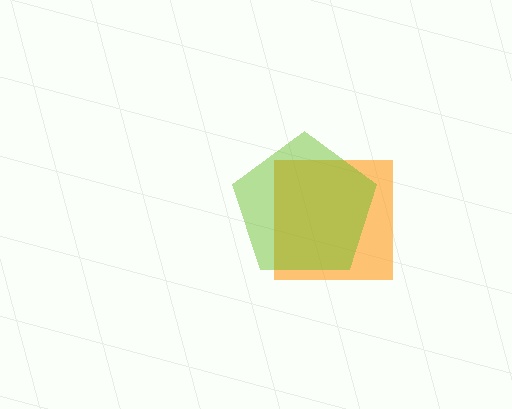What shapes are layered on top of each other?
The layered shapes are: an orange square, a lime pentagon.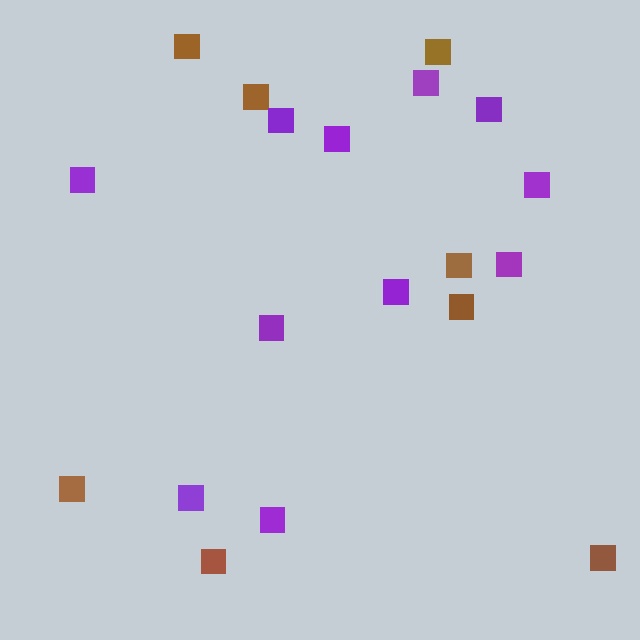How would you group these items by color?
There are 2 groups: one group of brown squares (8) and one group of purple squares (11).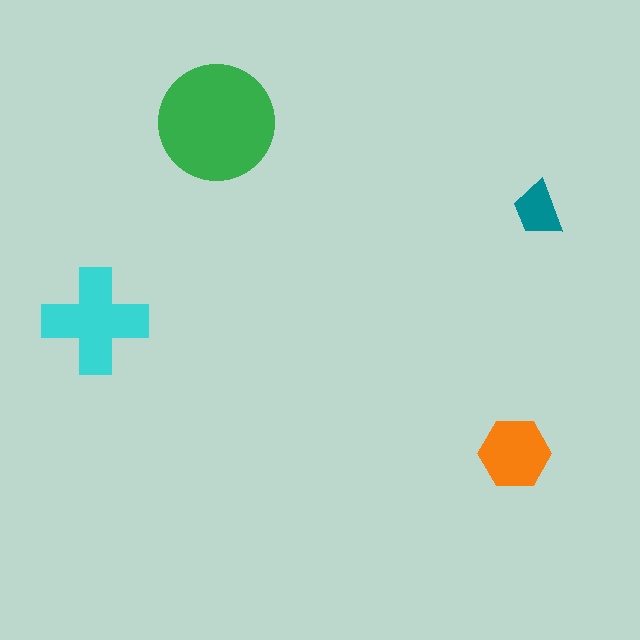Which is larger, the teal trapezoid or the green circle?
The green circle.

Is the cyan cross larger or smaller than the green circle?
Smaller.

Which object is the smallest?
The teal trapezoid.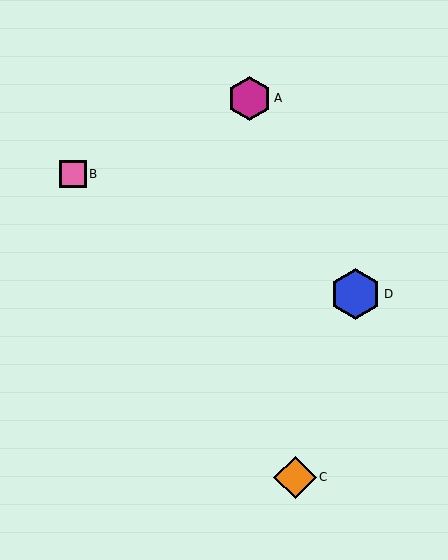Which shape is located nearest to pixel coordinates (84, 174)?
The pink square (labeled B) at (73, 174) is nearest to that location.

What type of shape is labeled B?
Shape B is a pink square.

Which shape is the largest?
The blue hexagon (labeled D) is the largest.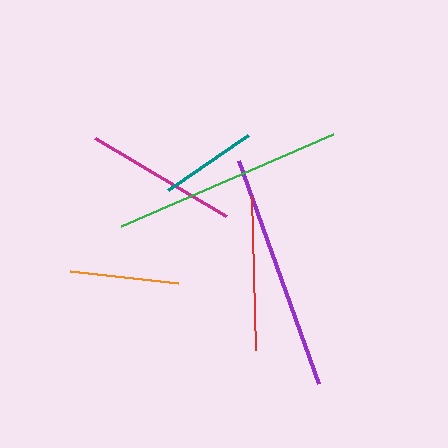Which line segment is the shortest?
The teal line is the shortest at approximately 97 pixels.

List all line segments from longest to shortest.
From longest to shortest: purple, green, red, magenta, orange, teal.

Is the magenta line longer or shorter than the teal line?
The magenta line is longer than the teal line.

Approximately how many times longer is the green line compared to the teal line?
The green line is approximately 2.4 times the length of the teal line.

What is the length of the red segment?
The red segment is approximately 154 pixels long.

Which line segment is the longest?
The purple line is the longest at approximately 237 pixels.